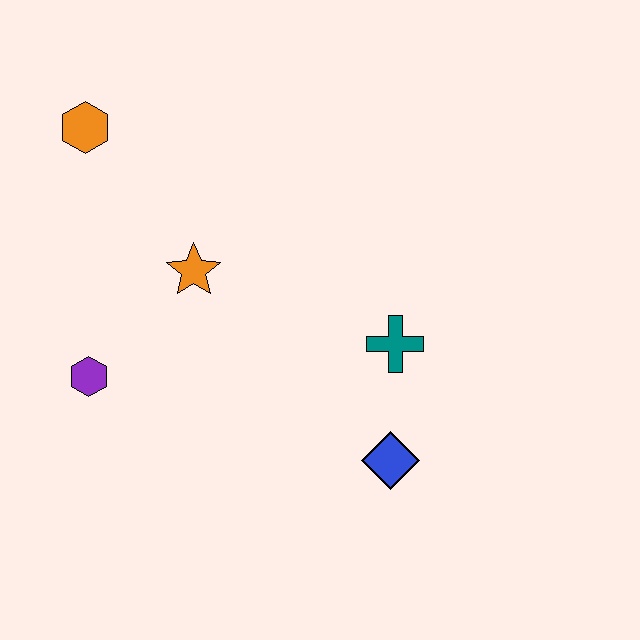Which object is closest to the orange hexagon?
The orange star is closest to the orange hexagon.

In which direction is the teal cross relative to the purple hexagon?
The teal cross is to the right of the purple hexagon.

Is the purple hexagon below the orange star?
Yes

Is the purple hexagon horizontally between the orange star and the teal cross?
No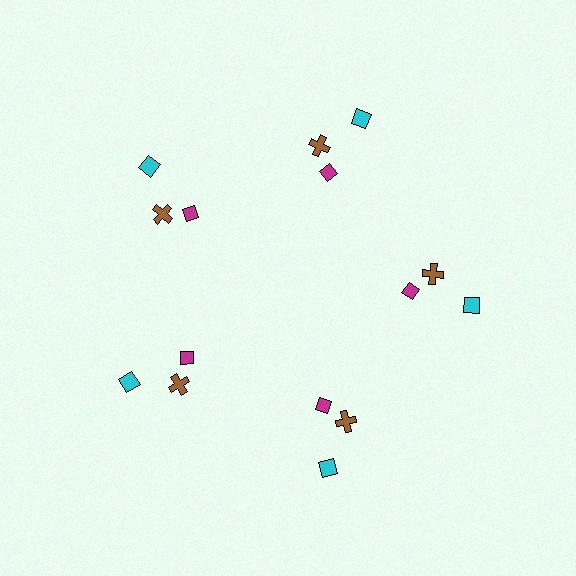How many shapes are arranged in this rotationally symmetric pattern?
There are 15 shapes, arranged in 5 groups of 3.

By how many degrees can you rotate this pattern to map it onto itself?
The pattern maps onto itself every 72 degrees of rotation.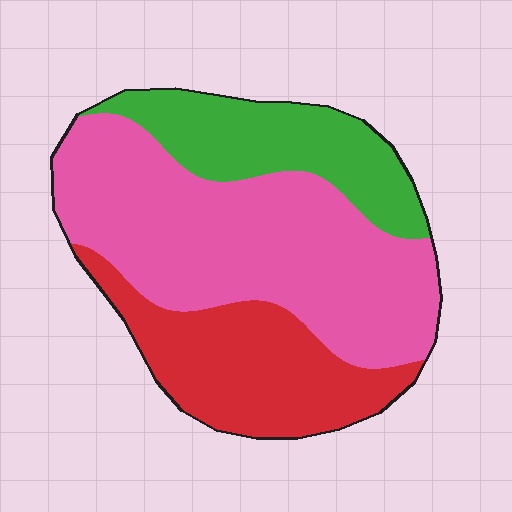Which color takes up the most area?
Pink, at roughly 50%.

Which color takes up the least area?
Green, at roughly 20%.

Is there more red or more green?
Red.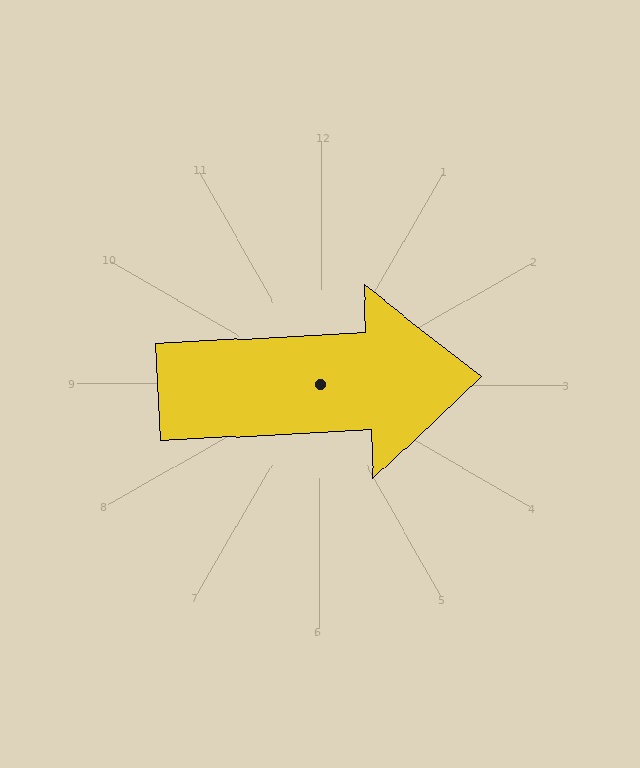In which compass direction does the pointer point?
East.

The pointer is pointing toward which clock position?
Roughly 3 o'clock.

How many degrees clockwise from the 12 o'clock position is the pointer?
Approximately 87 degrees.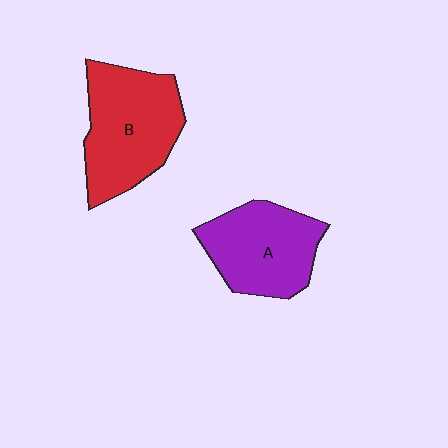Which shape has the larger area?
Shape B (red).